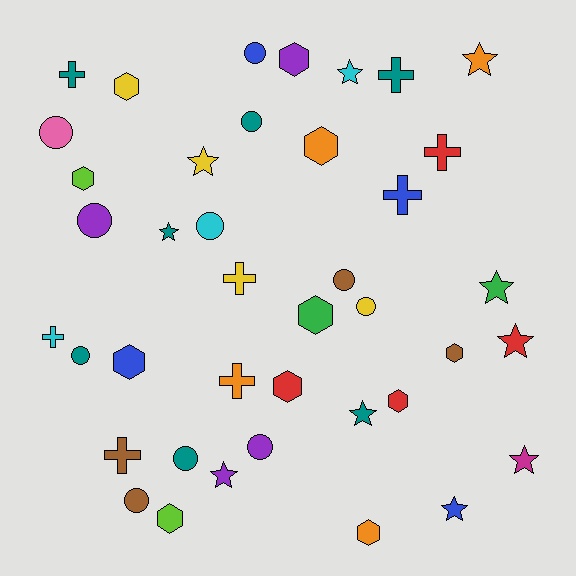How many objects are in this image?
There are 40 objects.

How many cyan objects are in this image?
There are 3 cyan objects.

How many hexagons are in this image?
There are 11 hexagons.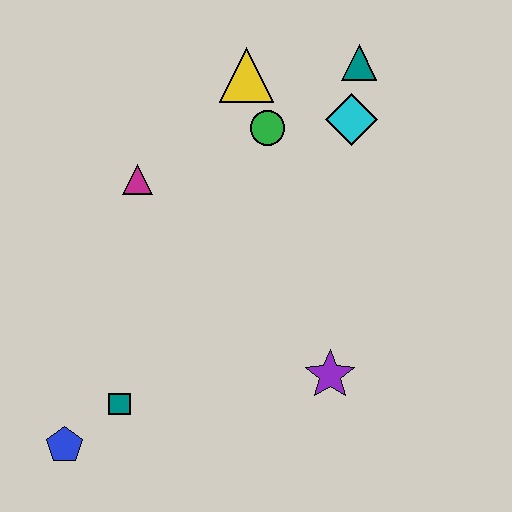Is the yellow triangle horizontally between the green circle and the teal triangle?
No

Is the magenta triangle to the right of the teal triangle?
No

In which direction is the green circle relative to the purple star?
The green circle is above the purple star.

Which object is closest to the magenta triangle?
The green circle is closest to the magenta triangle.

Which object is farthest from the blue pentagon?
The teal triangle is farthest from the blue pentagon.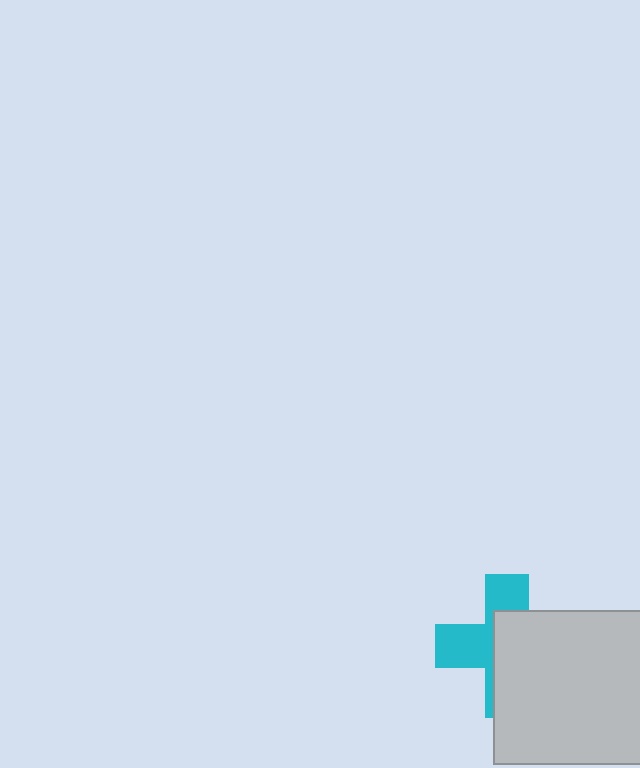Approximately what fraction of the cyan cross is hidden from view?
Roughly 57% of the cyan cross is hidden behind the light gray square.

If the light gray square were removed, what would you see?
You would see the complete cyan cross.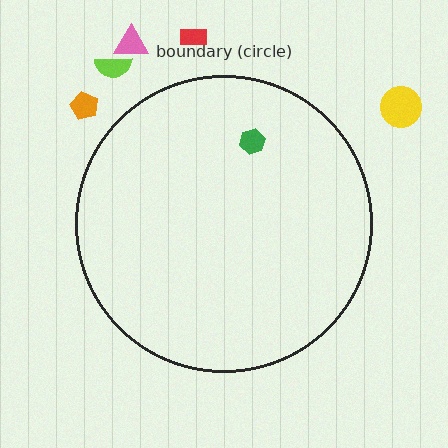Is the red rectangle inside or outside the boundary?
Outside.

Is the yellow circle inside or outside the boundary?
Outside.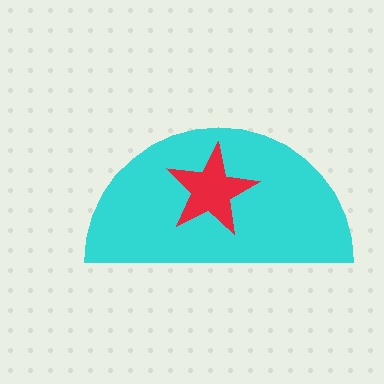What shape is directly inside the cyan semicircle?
The red star.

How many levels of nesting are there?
2.